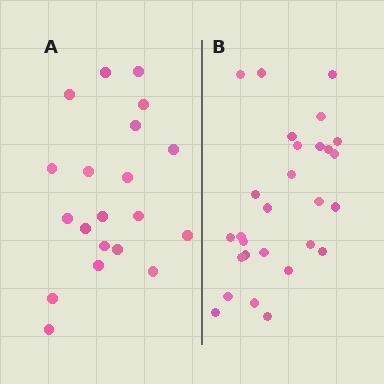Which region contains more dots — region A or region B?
Region B (the right region) has more dots.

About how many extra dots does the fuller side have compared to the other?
Region B has roughly 8 or so more dots than region A.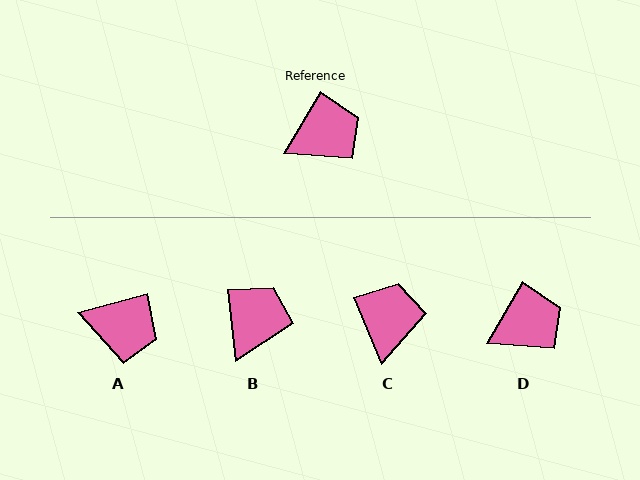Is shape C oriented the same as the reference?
No, it is off by about 52 degrees.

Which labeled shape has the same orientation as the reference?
D.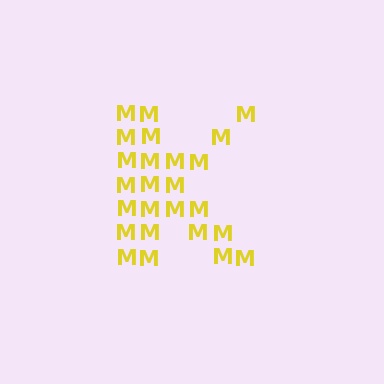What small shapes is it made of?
It is made of small letter M's.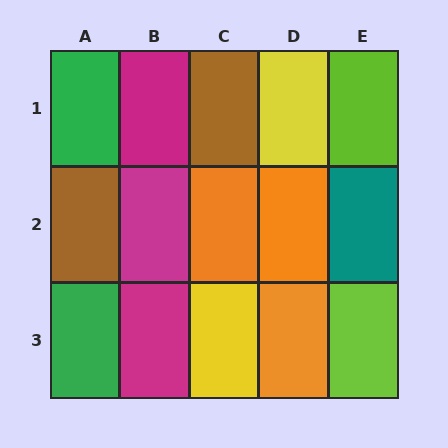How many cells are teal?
1 cell is teal.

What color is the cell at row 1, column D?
Yellow.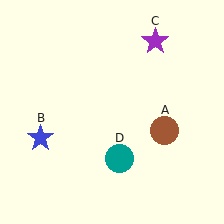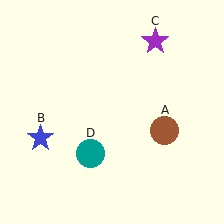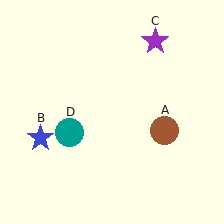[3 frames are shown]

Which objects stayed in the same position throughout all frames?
Brown circle (object A) and blue star (object B) and purple star (object C) remained stationary.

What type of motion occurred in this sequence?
The teal circle (object D) rotated clockwise around the center of the scene.